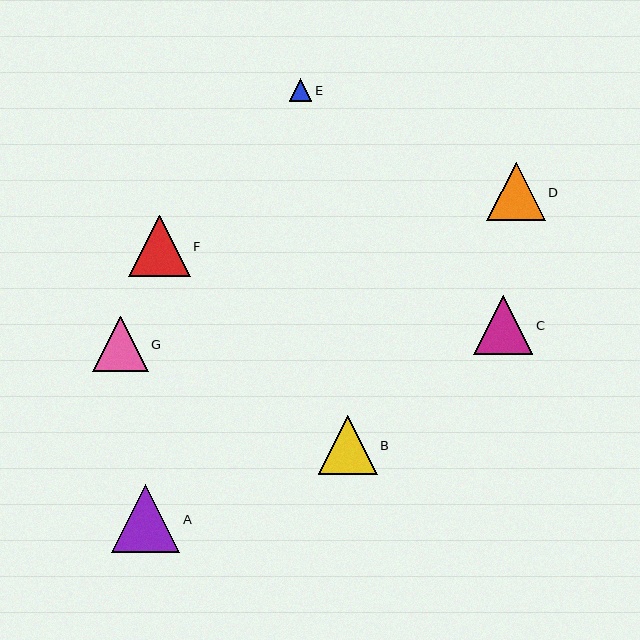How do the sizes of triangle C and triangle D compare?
Triangle C and triangle D are approximately the same size.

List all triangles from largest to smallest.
From largest to smallest: A, F, C, B, D, G, E.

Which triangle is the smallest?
Triangle E is the smallest with a size of approximately 23 pixels.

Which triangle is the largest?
Triangle A is the largest with a size of approximately 68 pixels.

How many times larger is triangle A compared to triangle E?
Triangle A is approximately 3.0 times the size of triangle E.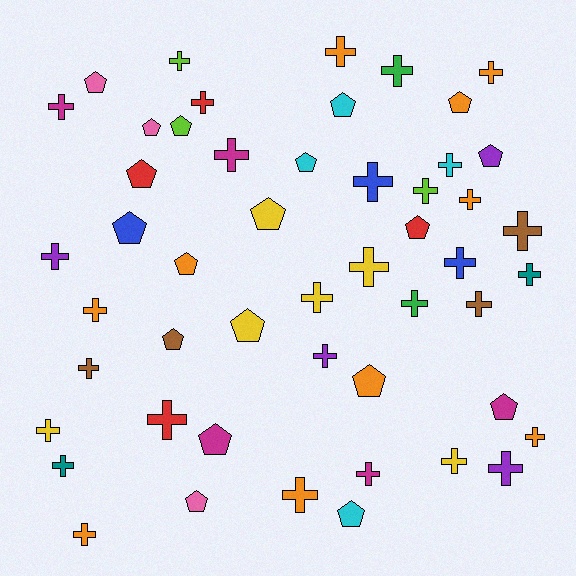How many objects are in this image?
There are 50 objects.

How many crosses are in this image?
There are 31 crosses.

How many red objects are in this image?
There are 4 red objects.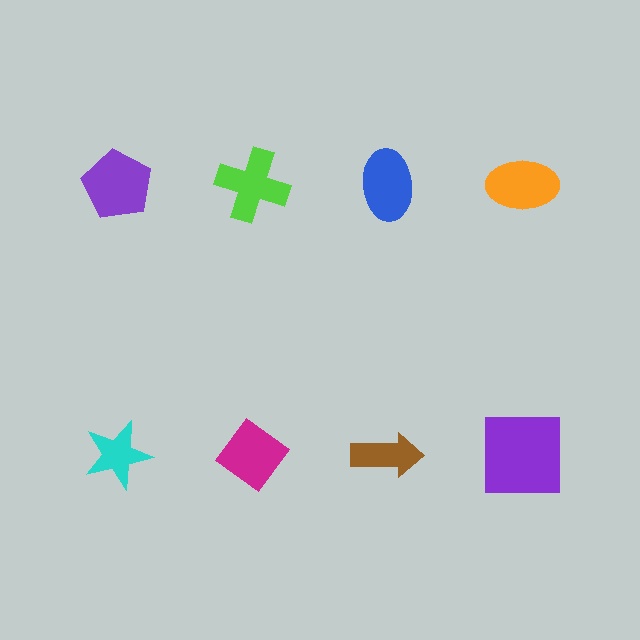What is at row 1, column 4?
An orange ellipse.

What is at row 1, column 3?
A blue ellipse.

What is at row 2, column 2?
A magenta diamond.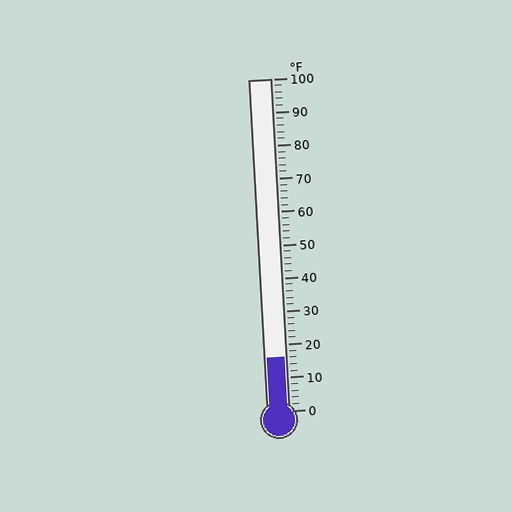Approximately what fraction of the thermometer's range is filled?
The thermometer is filled to approximately 15% of its range.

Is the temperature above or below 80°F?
The temperature is below 80°F.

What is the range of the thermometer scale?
The thermometer scale ranges from 0°F to 100°F.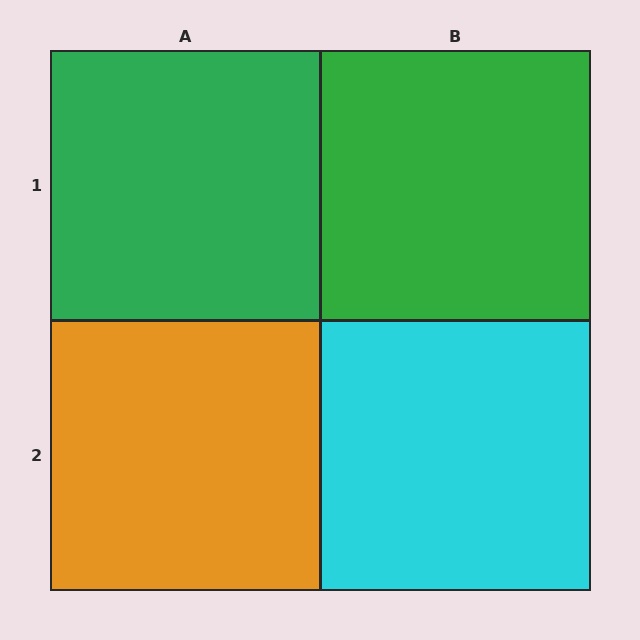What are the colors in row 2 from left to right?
Orange, cyan.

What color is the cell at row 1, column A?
Green.